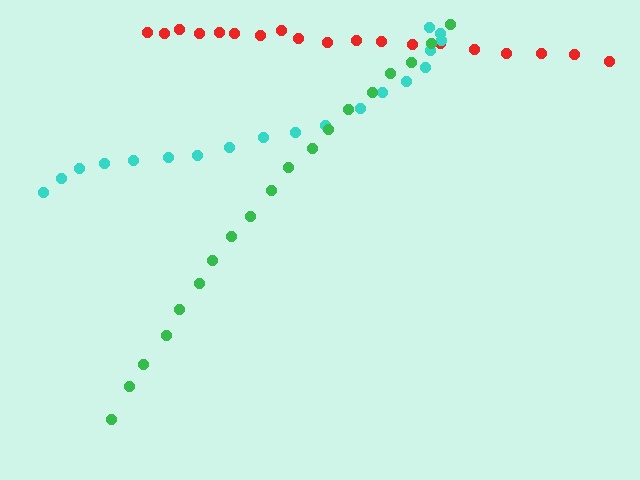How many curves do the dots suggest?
There are 3 distinct paths.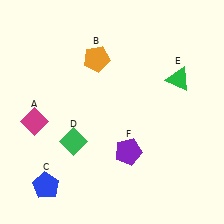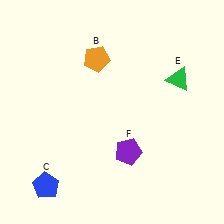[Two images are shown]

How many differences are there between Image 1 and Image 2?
There are 2 differences between the two images.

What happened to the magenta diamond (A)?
The magenta diamond (A) was removed in Image 2. It was in the bottom-left area of Image 1.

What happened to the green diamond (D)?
The green diamond (D) was removed in Image 2. It was in the bottom-left area of Image 1.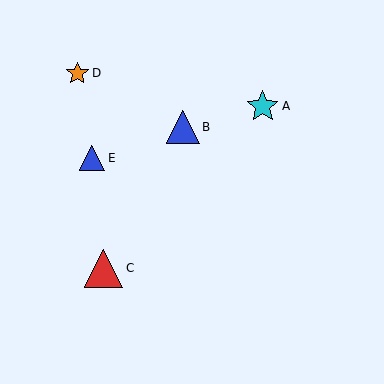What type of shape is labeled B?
Shape B is a blue triangle.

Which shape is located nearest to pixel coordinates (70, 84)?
The orange star (labeled D) at (77, 73) is nearest to that location.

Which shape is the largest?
The red triangle (labeled C) is the largest.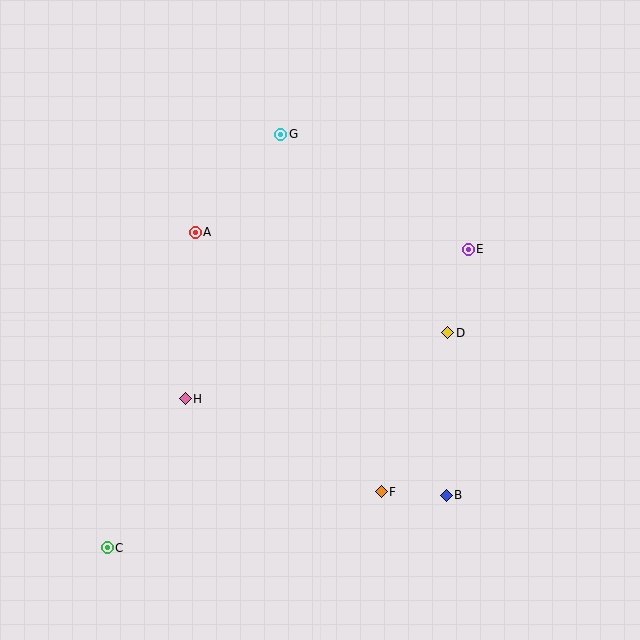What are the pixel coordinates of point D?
Point D is at (448, 333).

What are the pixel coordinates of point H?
Point H is at (185, 399).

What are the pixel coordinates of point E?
Point E is at (468, 250).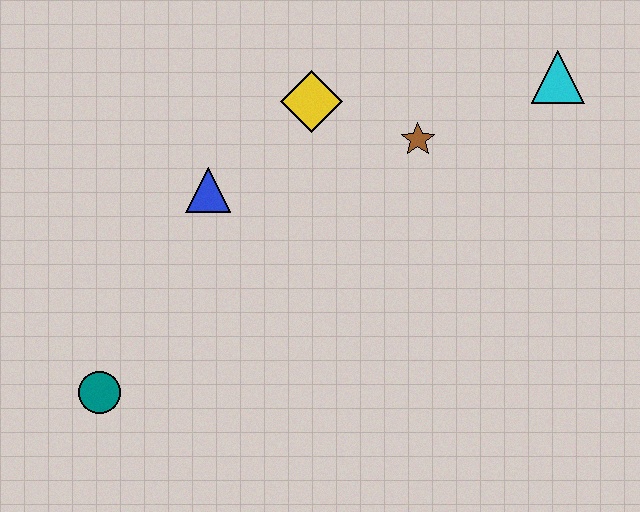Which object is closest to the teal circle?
The blue triangle is closest to the teal circle.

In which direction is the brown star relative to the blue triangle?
The brown star is to the right of the blue triangle.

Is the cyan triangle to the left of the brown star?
No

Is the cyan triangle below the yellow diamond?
No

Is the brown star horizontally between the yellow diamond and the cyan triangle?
Yes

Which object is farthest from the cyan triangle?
The teal circle is farthest from the cyan triangle.